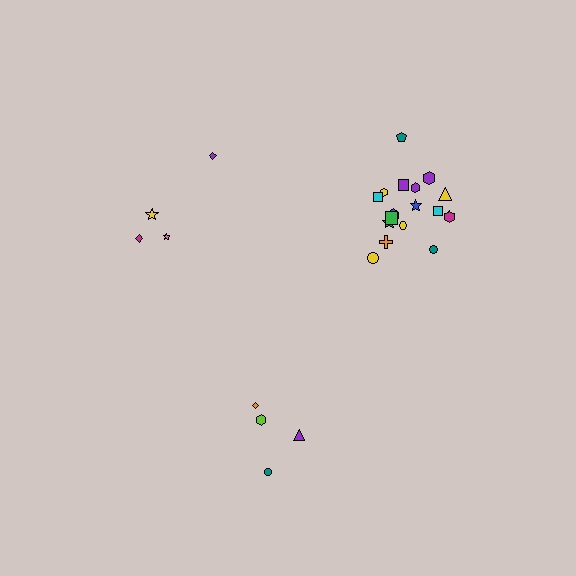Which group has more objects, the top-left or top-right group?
The top-right group.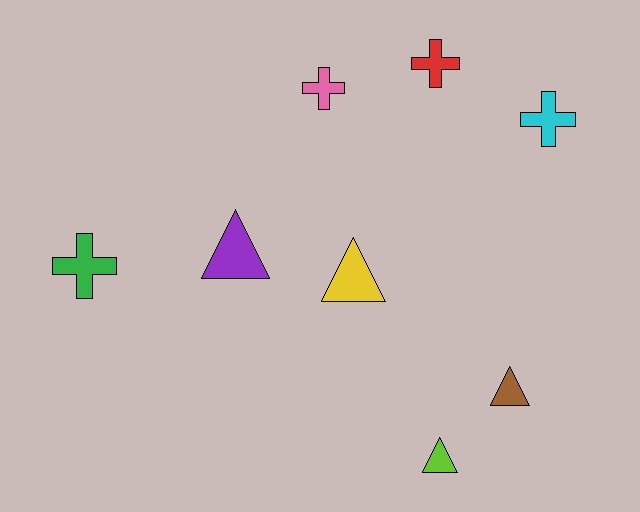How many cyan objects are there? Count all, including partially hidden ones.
There is 1 cyan object.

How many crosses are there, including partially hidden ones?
There are 4 crosses.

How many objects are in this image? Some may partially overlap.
There are 8 objects.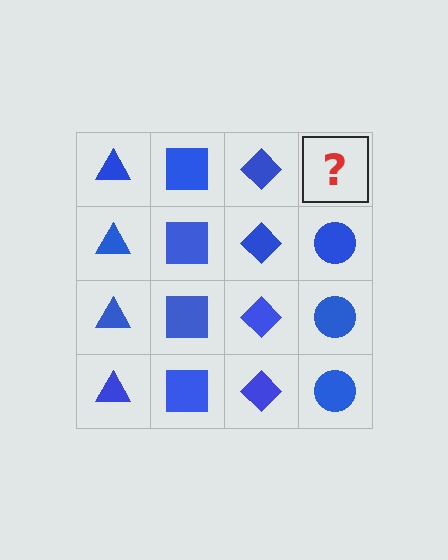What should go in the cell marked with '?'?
The missing cell should contain a blue circle.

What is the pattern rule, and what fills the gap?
The rule is that each column has a consistent shape. The gap should be filled with a blue circle.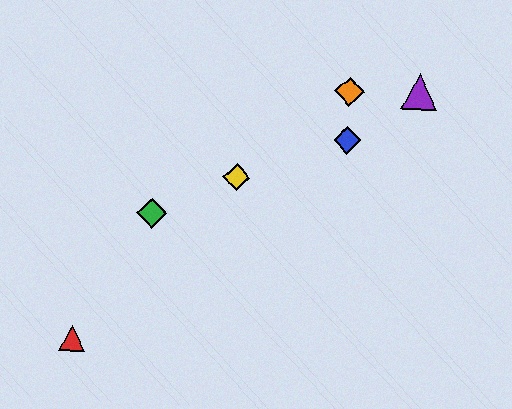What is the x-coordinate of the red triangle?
The red triangle is at x≈72.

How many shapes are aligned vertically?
2 shapes (the blue diamond, the orange diamond) are aligned vertically.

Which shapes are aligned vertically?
The blue diamond, the orange diamond are aligned vertically.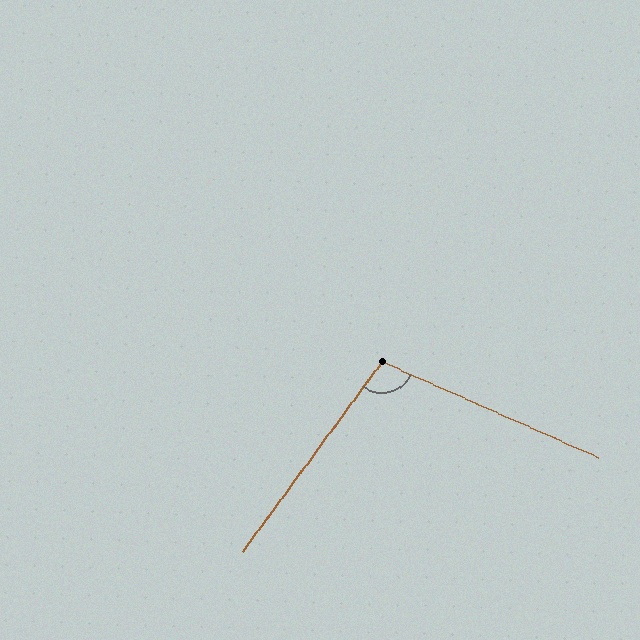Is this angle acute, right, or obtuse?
It is obtuse.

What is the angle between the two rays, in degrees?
Approximately 102 degrees.